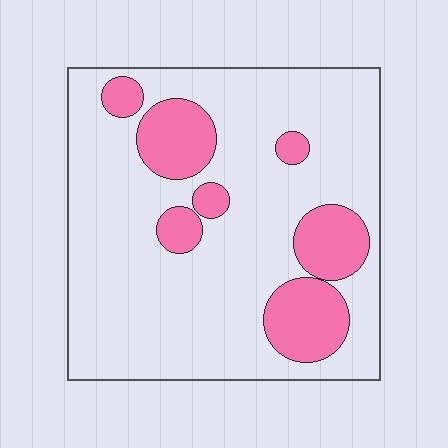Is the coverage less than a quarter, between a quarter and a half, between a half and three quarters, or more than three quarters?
Less than a quarter.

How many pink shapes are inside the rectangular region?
7.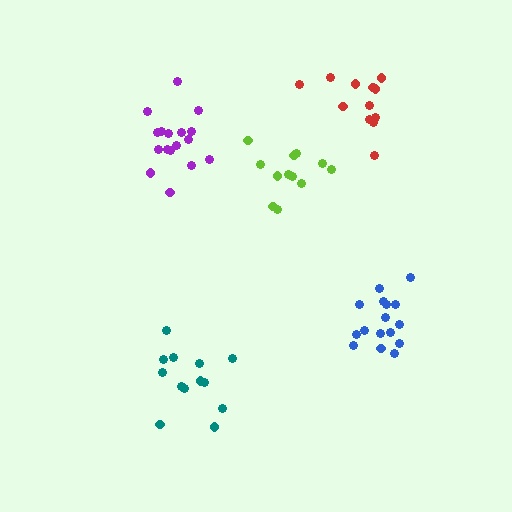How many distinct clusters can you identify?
There are 5 distinct clusters.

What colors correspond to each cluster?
The clusters are colored: lime, blue, teal, red, purple.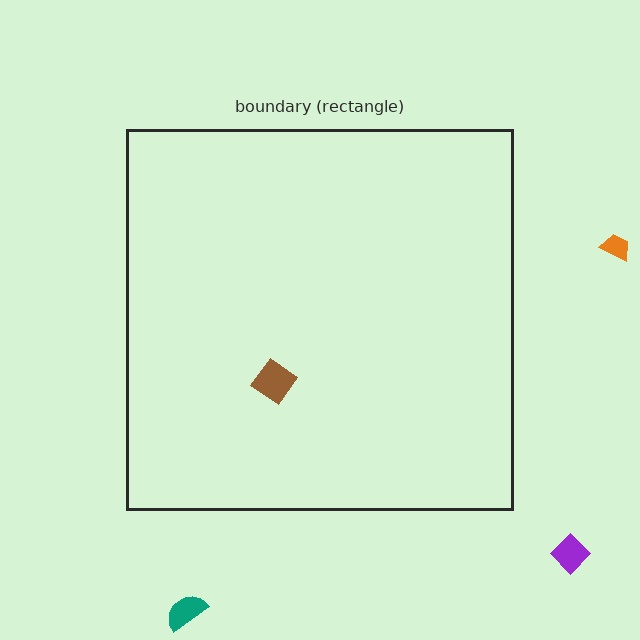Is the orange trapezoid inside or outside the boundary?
Outside.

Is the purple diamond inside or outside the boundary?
Outside.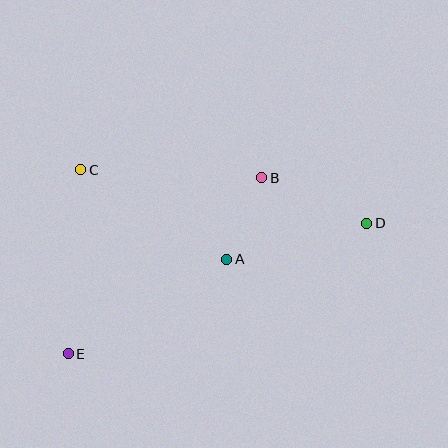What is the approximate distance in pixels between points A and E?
The distance between A and E is approximately 184 pixels.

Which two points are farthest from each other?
Points D and E are farthest from each other.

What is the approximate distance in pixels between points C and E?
The distance between C and E is approximately 184 pixels.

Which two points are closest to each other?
Points A and B are closest to each other.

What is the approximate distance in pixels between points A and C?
The distance between A and C is approximately 171 pixels.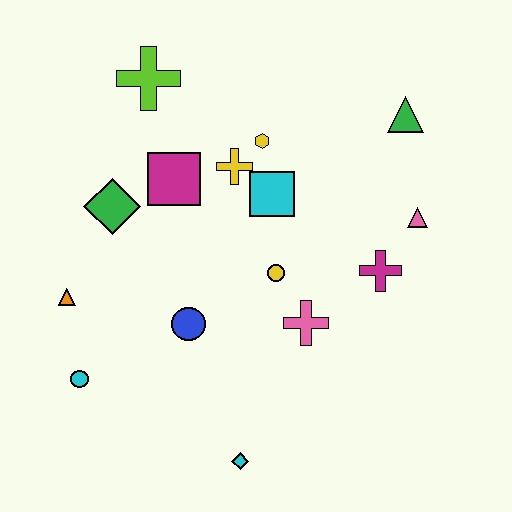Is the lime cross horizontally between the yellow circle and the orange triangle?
Yes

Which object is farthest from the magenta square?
The cyan diamond is farthest from the magenta square.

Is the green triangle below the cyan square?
No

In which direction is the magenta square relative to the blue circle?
The magenta square is above the blue circle.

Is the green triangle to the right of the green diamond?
Yes